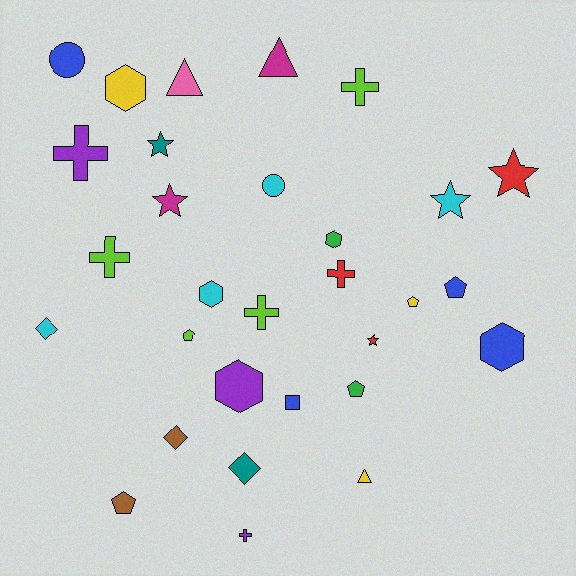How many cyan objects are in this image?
There are 4 cyan objects.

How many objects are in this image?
There are 30 objects.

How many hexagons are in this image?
There are 5 hexagons.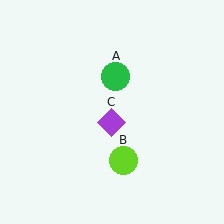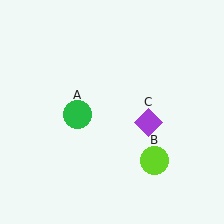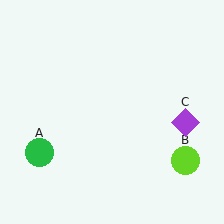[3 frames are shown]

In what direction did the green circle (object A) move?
The green circle (object A) moved down and to the left.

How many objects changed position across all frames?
3 objects changed position: green circle (object A), lime circle (object B), purple diamond (object C).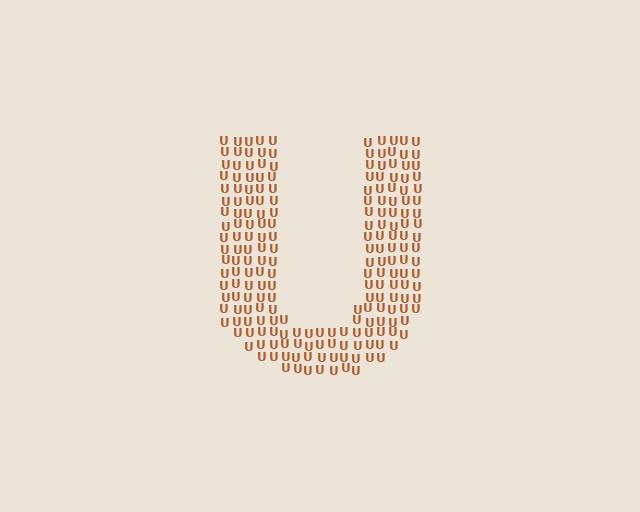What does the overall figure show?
The overall figure shows the letter U.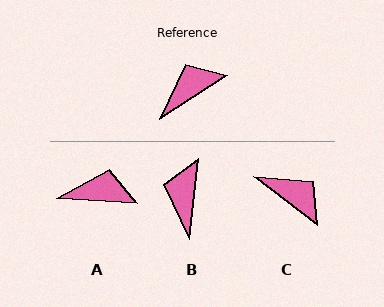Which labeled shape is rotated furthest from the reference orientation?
C, about 70 degrees away.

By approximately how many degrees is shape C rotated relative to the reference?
Approximately 70 degrees clockwise.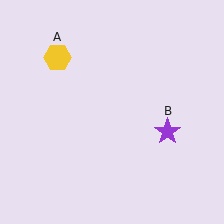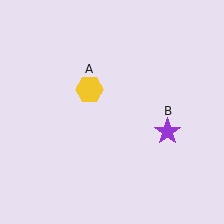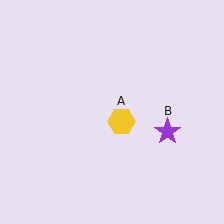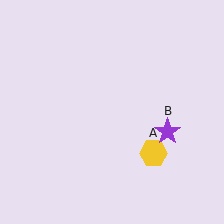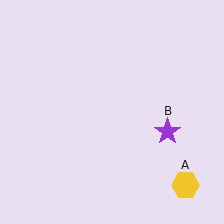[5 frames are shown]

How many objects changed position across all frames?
1 object changed position: yellow hexagon (object A).